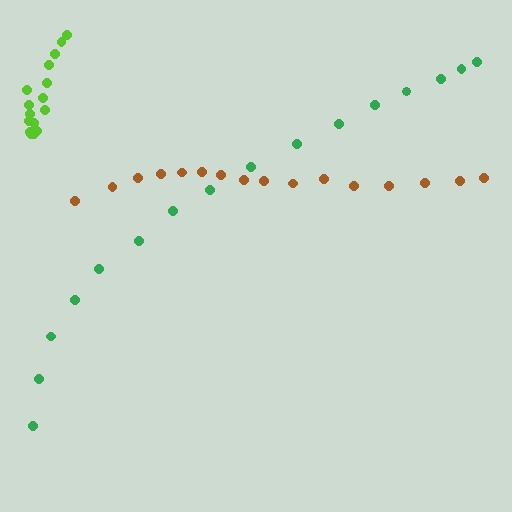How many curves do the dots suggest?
There are 3 distinct paths.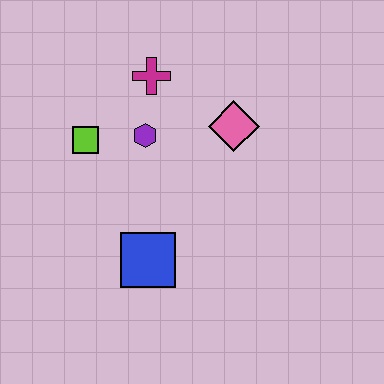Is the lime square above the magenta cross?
No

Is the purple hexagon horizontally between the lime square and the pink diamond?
Yes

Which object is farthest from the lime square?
The pink diamond is farthest from the lime square.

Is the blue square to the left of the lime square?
No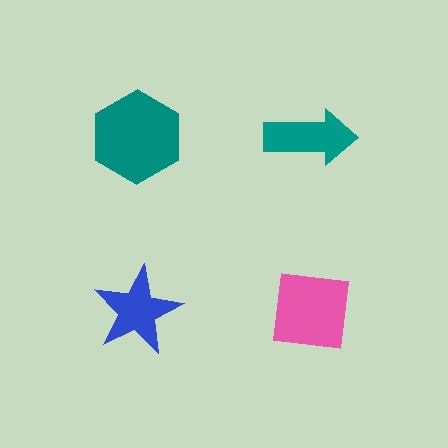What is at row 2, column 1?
A blue star.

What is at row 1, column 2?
A teal arrow.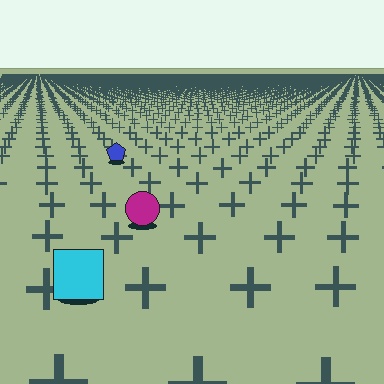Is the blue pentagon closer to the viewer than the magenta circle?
No. The magenta circle is closer — you can tell from the texture gradient: the ground texture is coarser near it.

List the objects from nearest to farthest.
From nearest to farthest: the cyan square, the magenta circle, the blue pentagon.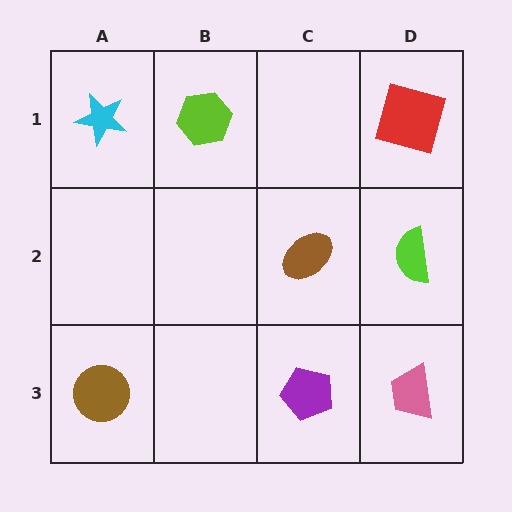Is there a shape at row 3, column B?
No, that cell is empty.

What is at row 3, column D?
A pink trapezoid.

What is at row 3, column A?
A brown circle.